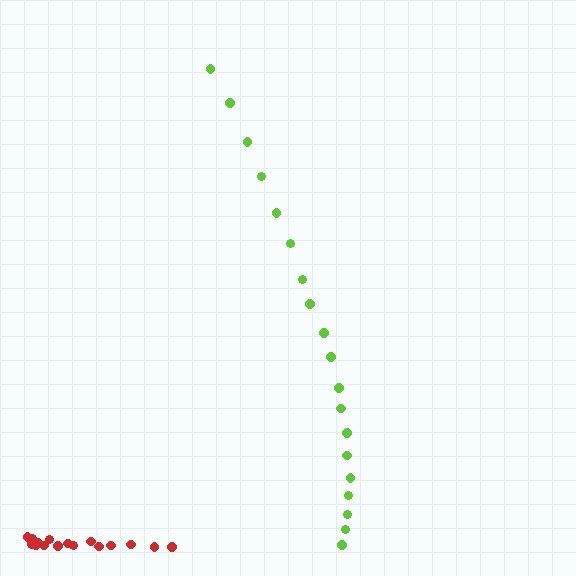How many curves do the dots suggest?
There are 2 distinct paths.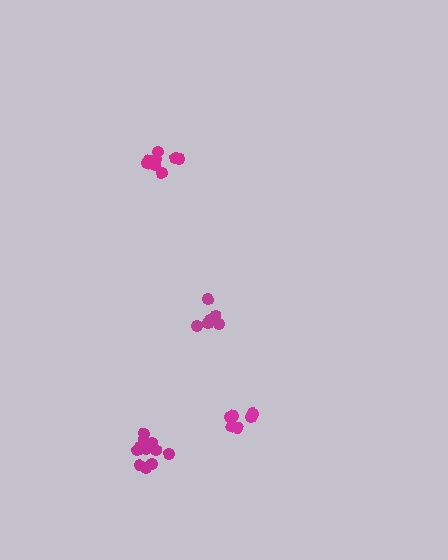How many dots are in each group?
Group 1: 8 dots, Group 2: 7 dots, Group 3: 6 dots, Group 4: 12 dots (33 total).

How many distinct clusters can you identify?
There are 4 distinct clusters.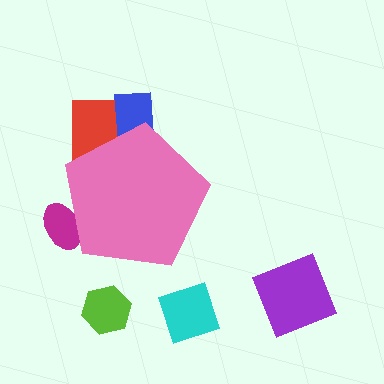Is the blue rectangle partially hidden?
Yes, the blue rectangle is partially hidden behind the pink pentagon.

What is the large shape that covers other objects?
A pink pentagon.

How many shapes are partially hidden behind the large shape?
3 shapes are partially hidden.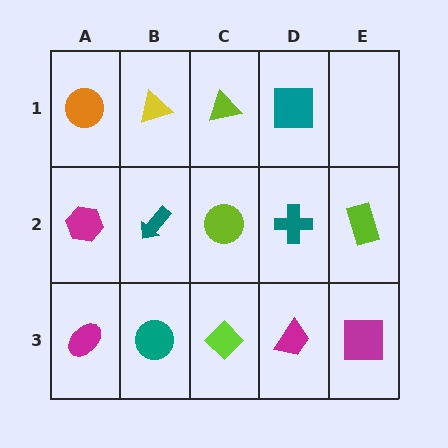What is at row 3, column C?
A lime diamond.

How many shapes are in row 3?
5 shapes.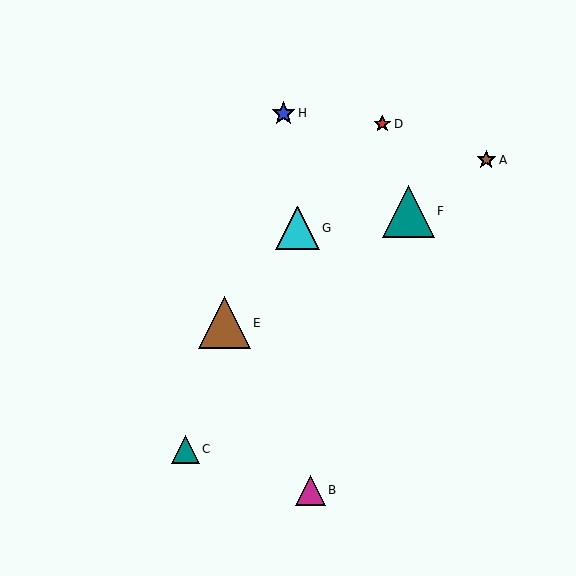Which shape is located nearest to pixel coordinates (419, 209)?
The teal triangle (labeled F) at (409, 211) is nearest to that location.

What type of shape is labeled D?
Shape D is a red star.